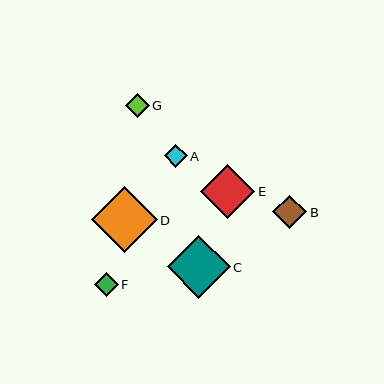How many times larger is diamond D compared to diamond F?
Diamond D is approximately 2.7 times the size of diamond F.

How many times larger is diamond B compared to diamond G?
Diamond B is approximately 1.4 times the size of diamond G.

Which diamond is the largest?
Diamond D is the largest with a size of approximately 66 pixels.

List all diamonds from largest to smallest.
From largest to smallest: D, C, E, B, F, G, A.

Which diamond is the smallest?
Diamond A is the smallest with a size of approximately 23 pixels.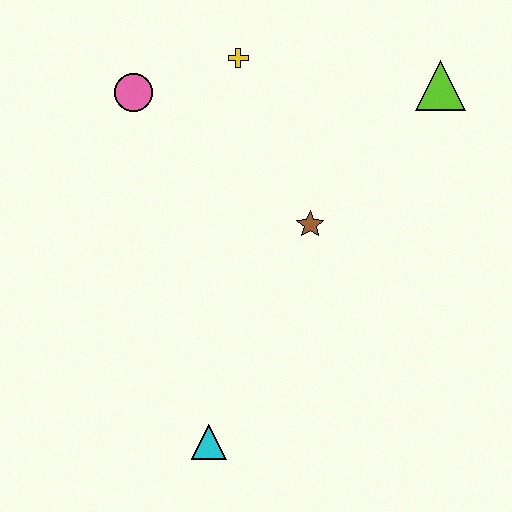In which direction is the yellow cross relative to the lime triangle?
The yellow cross is to the left of the lime triangle.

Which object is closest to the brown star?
The yellow cross is closest to the brown star.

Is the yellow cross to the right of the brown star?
No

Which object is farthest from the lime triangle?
The cyan triangle is farthest from the lime triangle.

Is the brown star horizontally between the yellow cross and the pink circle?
No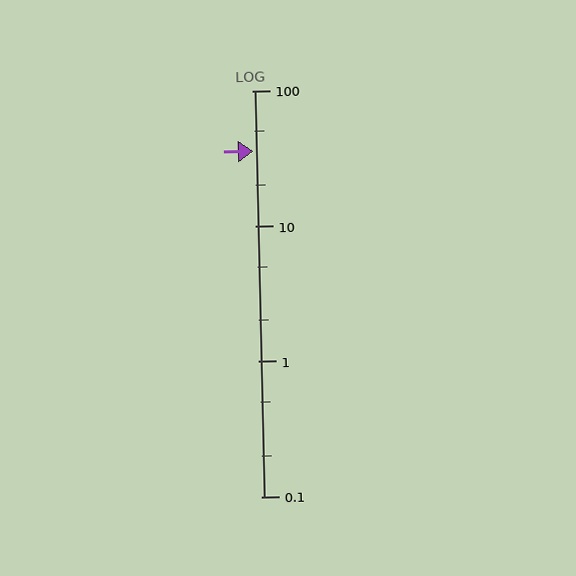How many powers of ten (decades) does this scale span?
The scale spans 3 decades, from 0.1 to 100.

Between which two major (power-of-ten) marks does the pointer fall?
The pointer is between 10 and 100.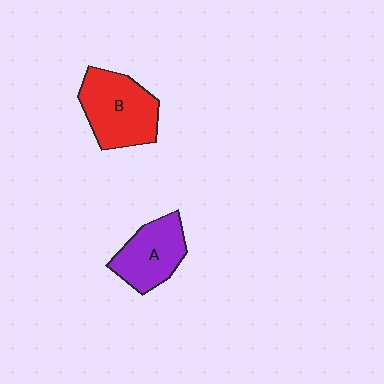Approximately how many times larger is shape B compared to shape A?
Approximately 1.3 times.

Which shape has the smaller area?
Shape A (purple).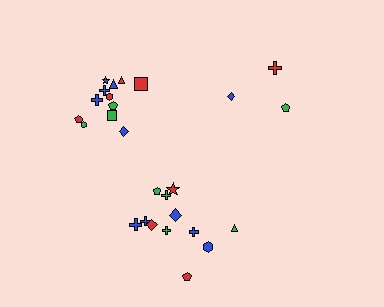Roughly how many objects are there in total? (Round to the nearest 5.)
Roughly 25 objects in total.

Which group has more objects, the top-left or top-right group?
The top-left group.